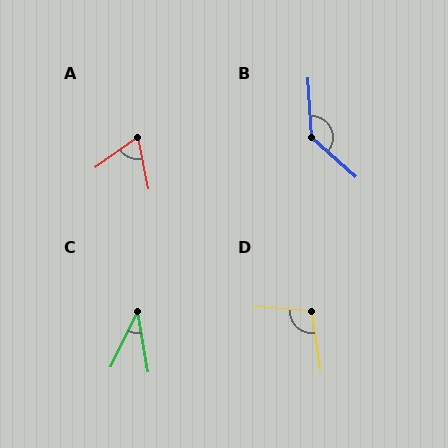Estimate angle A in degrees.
Approximately 66 degrees.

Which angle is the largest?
B, at approximately 136 degrees.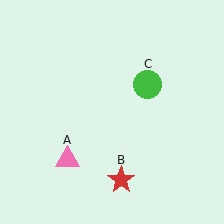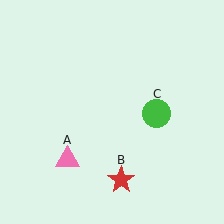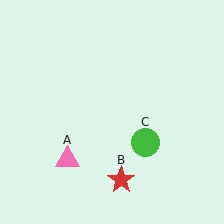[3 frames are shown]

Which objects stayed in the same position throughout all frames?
Pink triangle (object A) and red star (object B) remained stationary.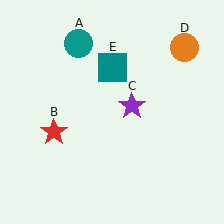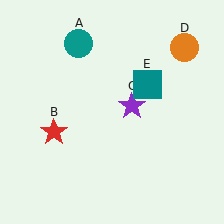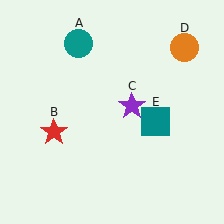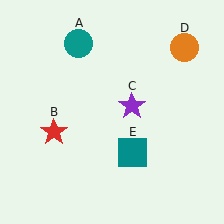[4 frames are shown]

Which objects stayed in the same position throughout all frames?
Teal circle (object A) and red star (object B) and purple star (object C) and orange circle (object D) remained stationary.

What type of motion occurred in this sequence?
The teal square (object E) rotated clockwise around the center of the scene.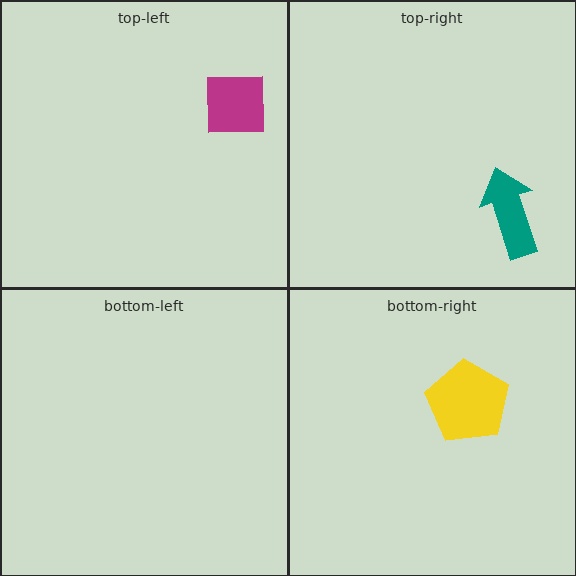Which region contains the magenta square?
The top-left region.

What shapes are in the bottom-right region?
The yellow pentagon.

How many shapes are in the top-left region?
1.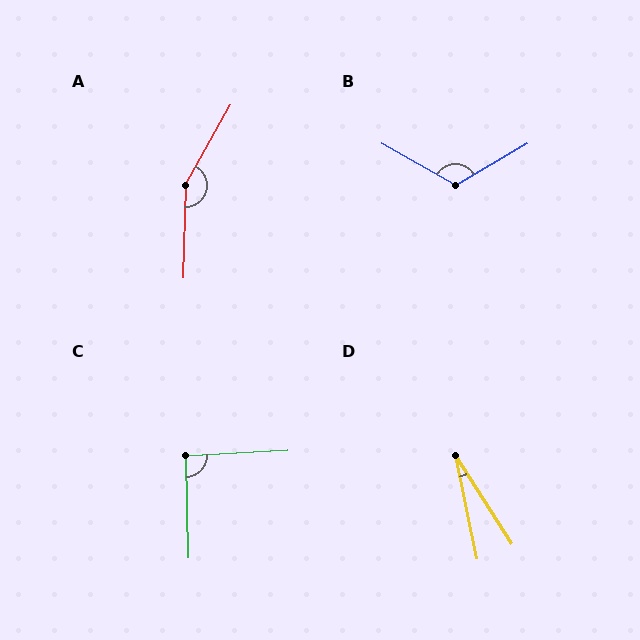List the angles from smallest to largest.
D (20°), C (91°), B (120°), A (152°).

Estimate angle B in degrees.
Approximately 120 degrees.